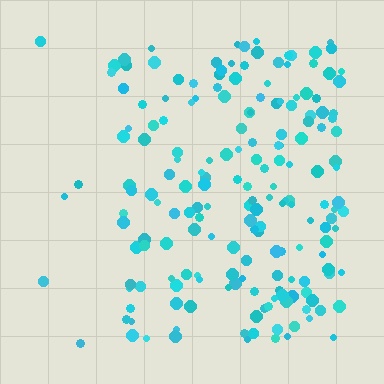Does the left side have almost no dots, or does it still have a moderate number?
Still a moderate number, just noticeably fewer than the right.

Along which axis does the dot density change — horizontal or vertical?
Horizontal.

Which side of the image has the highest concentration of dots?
The right.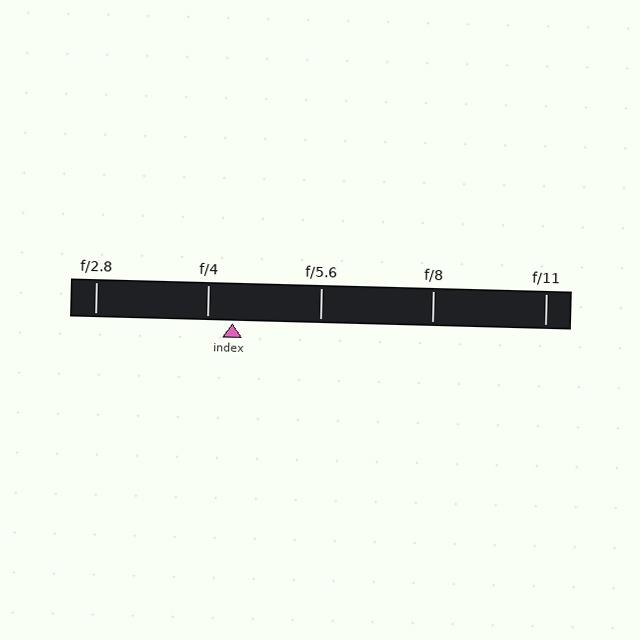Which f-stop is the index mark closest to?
The index mark is closest to f/4.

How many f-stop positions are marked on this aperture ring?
There are 5 f-stop positions marked.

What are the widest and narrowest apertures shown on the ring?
The widest aperture shown is f/2.8 and the narrowest is f/11.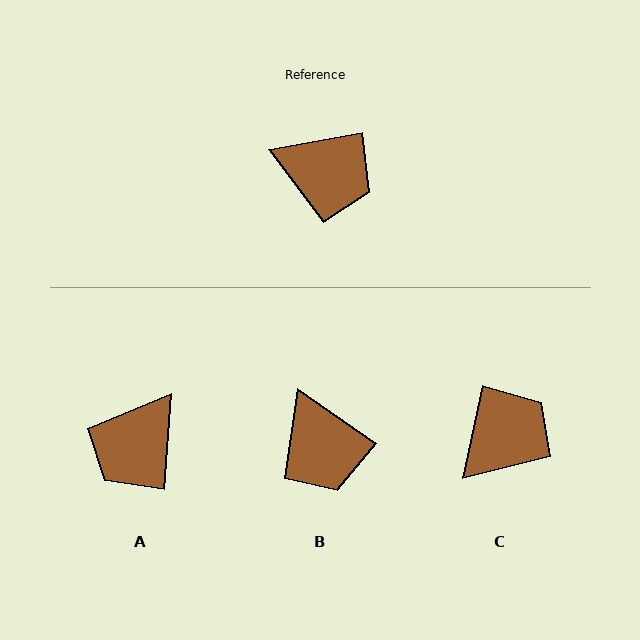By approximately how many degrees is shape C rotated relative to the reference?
Approximately 67 degrees counter-clockwise.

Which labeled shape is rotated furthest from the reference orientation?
A, about 105 degrees away.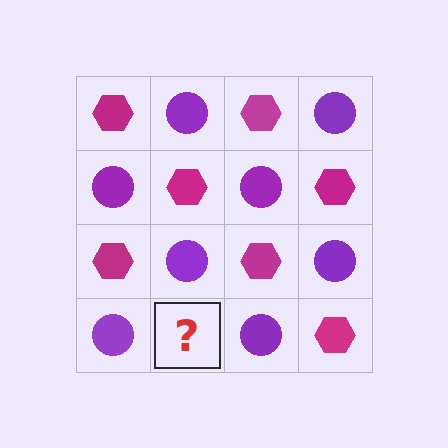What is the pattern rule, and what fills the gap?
The rule is that it alternates magenta hexagon and purple circle in a checkerboard pattern. The gap should be filled with a magenta hexagon.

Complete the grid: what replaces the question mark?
The question mark should be replaced with a magenta hexagon.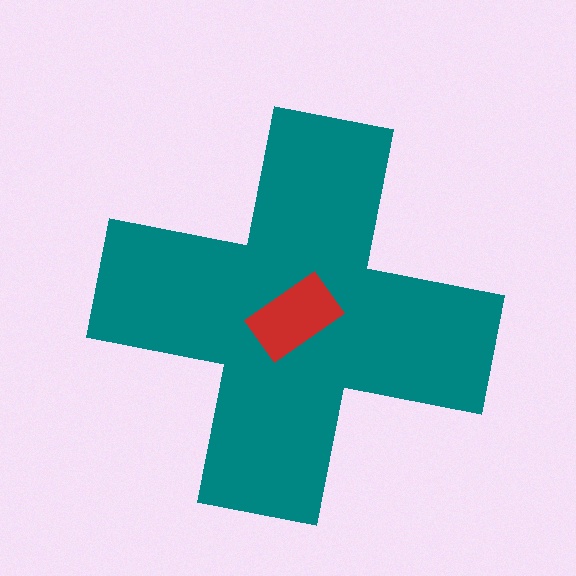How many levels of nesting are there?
2.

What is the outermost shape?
The teal cross.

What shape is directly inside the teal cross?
The red rectangle.